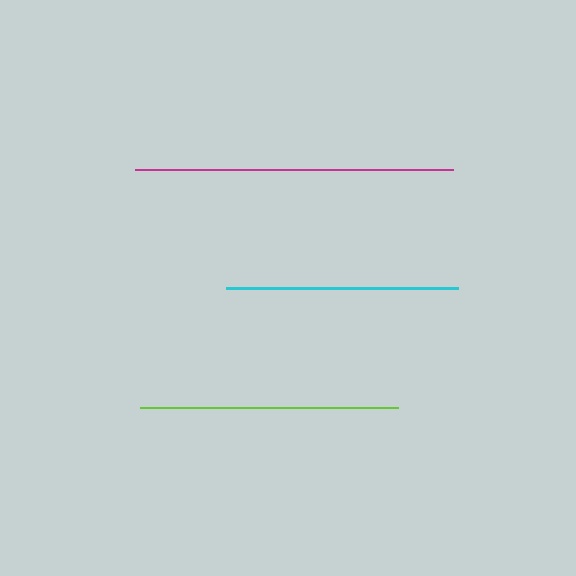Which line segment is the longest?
The magenta line is the longest at approximately 318 pixels.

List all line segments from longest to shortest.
From longest to shortest: magenta, lime, cyan.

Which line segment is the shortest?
The cyan line is the shortest at approximately 231 pixels.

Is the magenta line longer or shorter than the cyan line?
The magenta line is longer than the cyan line.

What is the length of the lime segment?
The lime segment is approximately 258 pixels long.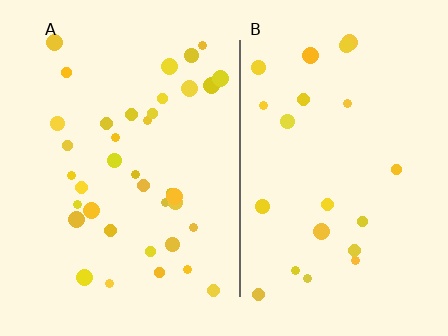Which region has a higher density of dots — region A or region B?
A (the left).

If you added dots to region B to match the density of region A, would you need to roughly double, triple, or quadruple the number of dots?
Approximately double.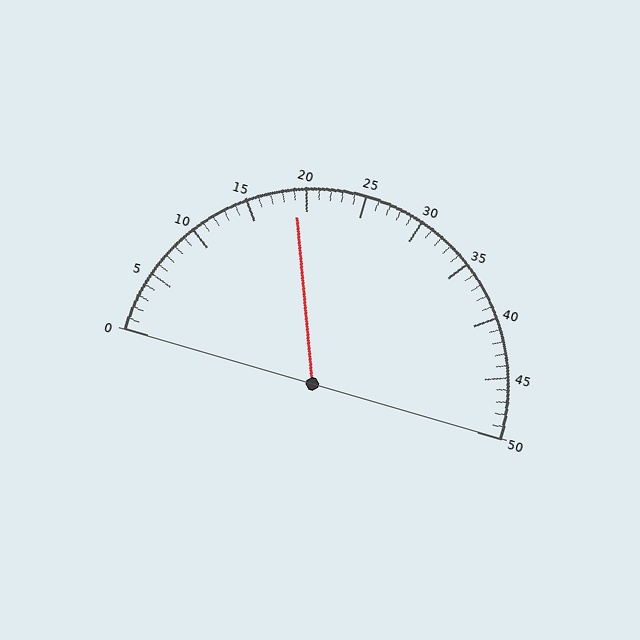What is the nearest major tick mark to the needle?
The nearest major tick mark is 20.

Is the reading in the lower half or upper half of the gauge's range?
The reading is in the lower half of the range (0 to 50).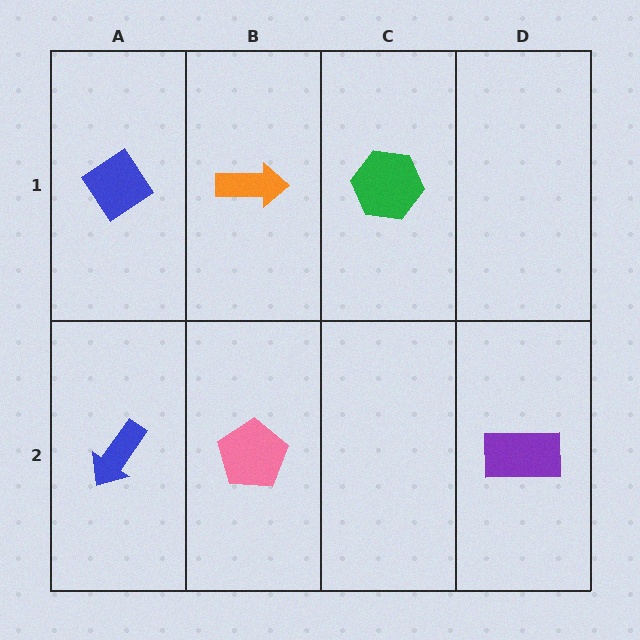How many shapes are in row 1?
3 shapes.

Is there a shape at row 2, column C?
No, that cell is empty.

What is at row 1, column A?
A blue diamond.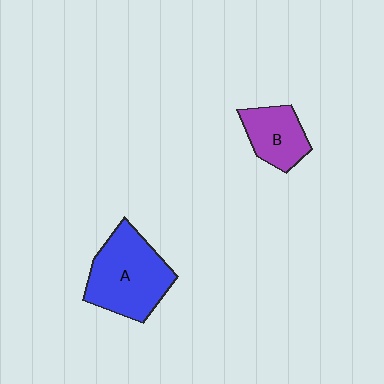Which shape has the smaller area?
Shape B (purple).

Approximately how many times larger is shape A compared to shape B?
Approximately 1.8 times.